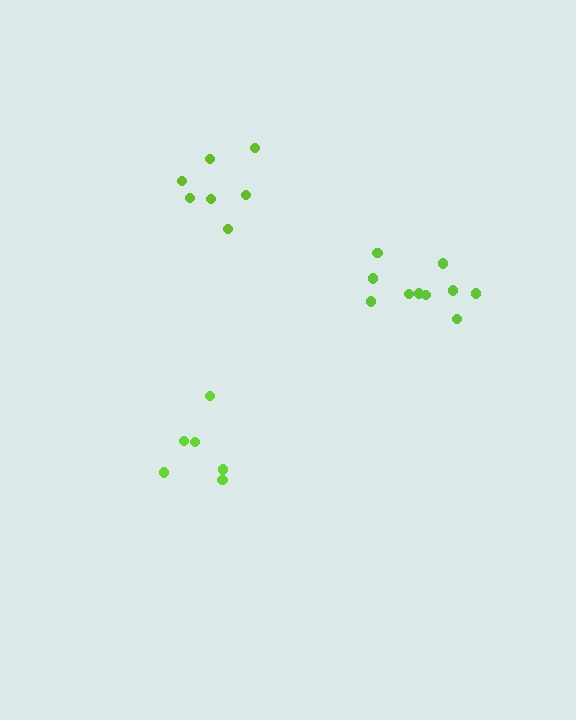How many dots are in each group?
Group 1: 6 dots, Group 2: 7 dots, Group 3: 10 dots (23 total).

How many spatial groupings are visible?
There are 3 spatial groupings.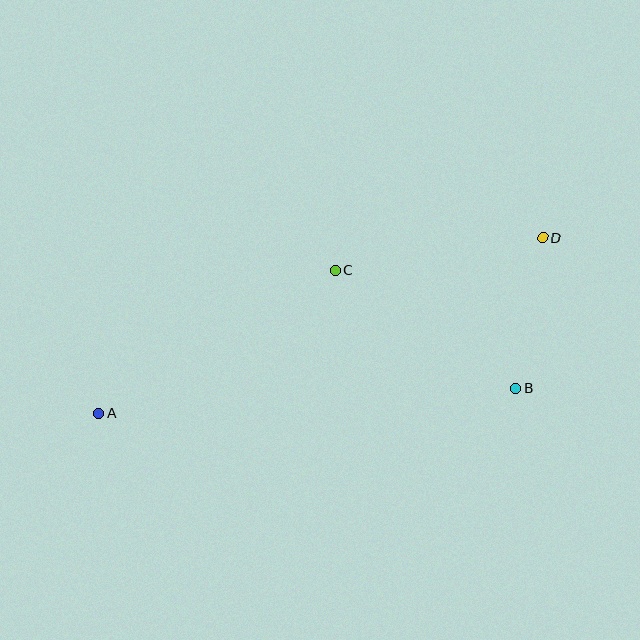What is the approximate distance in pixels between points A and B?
The distance between A and B is approximately 417 pixels.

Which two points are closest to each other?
Points B and D are closest to each other.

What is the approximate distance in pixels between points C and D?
The distance between C and D is approximately 210 pixels.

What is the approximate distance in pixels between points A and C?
The distance between A and C is approximately 276 pixels.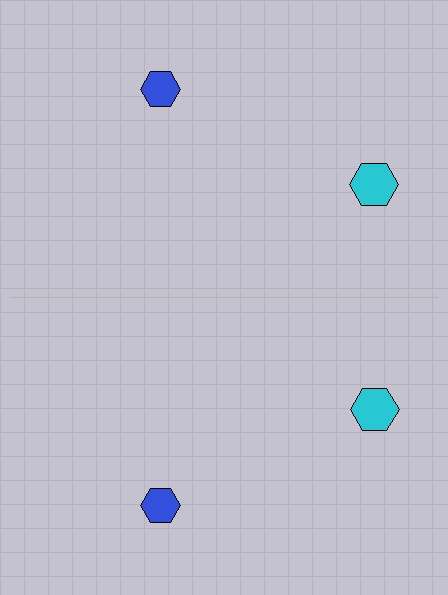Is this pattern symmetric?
Yes, this pattern has bilateral (reflection) symmetry.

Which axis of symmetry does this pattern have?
The pattern has a horizontal axis of symmetry running through the center of the image.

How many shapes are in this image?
There are 4 shapes in this image.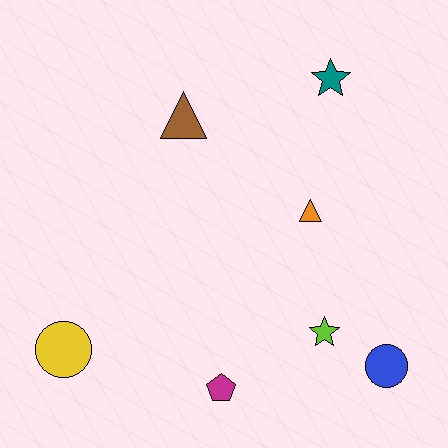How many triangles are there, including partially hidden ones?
There are 2 triangles.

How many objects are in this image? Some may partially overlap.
There are 7 objects.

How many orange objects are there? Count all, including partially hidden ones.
There is 1 orange object.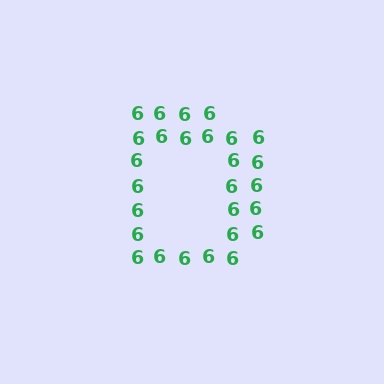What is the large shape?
The large shape is the letter D.